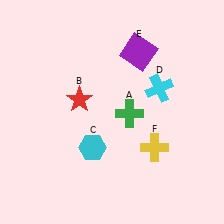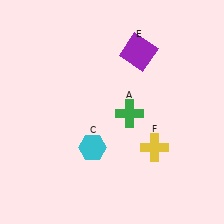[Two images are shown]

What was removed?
The red star (B), the cyan cross (D) were removed in Image 2.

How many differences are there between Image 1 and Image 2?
There are 2 differences between the two images.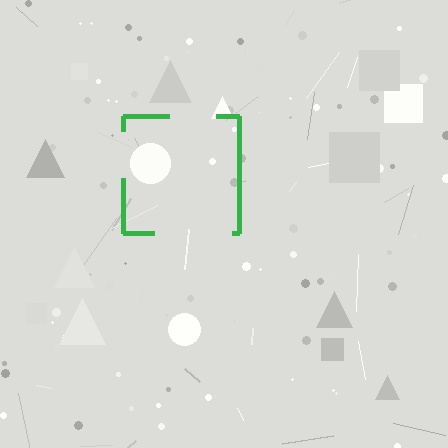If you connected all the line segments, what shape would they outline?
They would outline a square.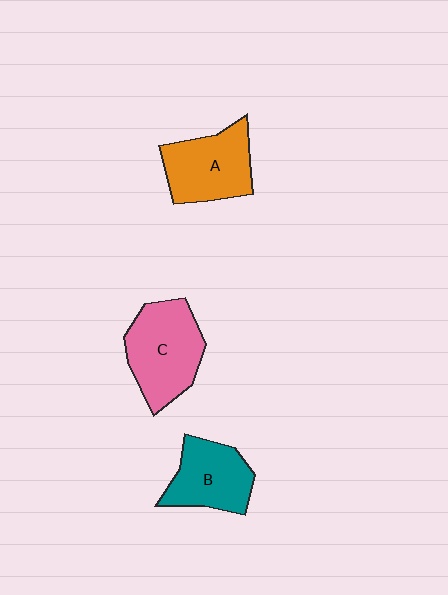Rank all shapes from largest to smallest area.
From largest to smallest: C (pink), A (orange), B (teal).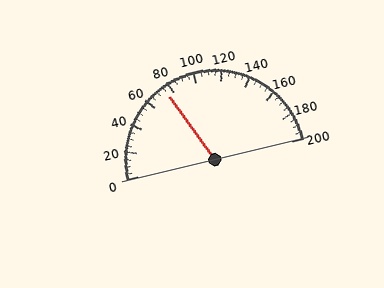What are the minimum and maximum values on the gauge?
The gauge ranges from 0 to 200.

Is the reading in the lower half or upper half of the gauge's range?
The reading is in the lower half of the range (0 to 200).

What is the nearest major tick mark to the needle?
The nearest major tick mark is 80.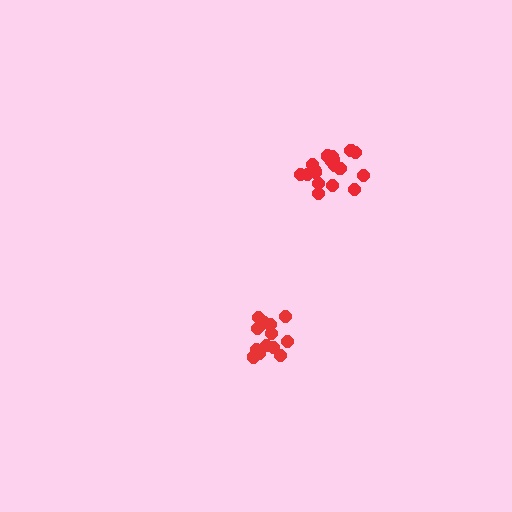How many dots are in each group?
Group 1: 15 dots, Group 2: 18 dots (33 total).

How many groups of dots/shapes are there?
There are 2 groups.